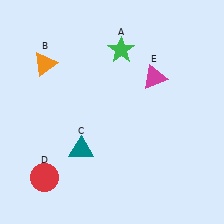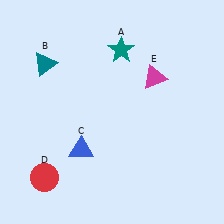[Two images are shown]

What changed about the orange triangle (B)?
In Image 1, B is orange. In Image 2, it changed to teal.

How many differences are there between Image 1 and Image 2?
There are 3 differences between the two images.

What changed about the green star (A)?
In Image 1, A is green. In Image 2, it changed to teal.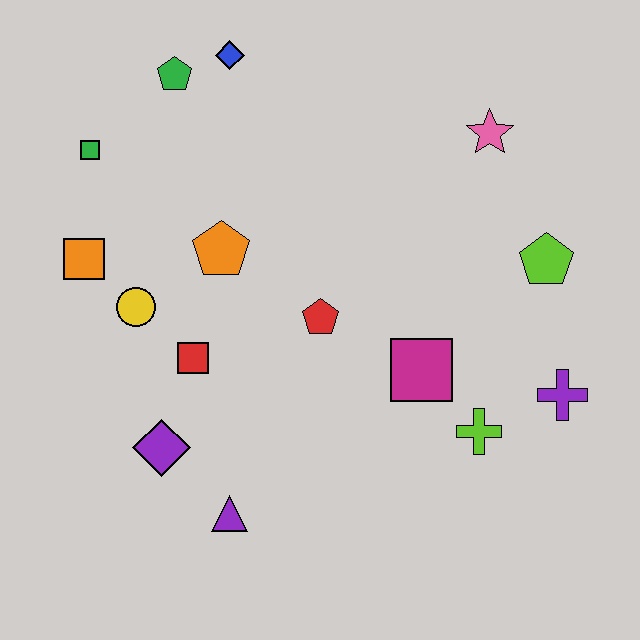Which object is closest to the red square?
The yellow circle is closest to the red square.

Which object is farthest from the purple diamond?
The pink star is farthest from the purple diamond.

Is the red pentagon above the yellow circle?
No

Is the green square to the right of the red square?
No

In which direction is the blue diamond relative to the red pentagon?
The blue diamond is above the red pentagon.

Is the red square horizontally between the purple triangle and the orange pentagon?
No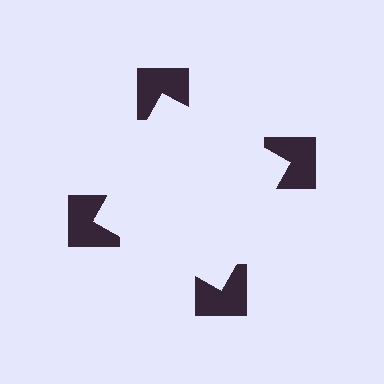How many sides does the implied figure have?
4 sides.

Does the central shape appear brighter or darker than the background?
It typically appears slightly brighter than the background, even though no actual brightness change is drawn.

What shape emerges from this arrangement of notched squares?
An illusory square — its edges are inferred from the aligned wedge cuts in the notched squares, not physically drawn.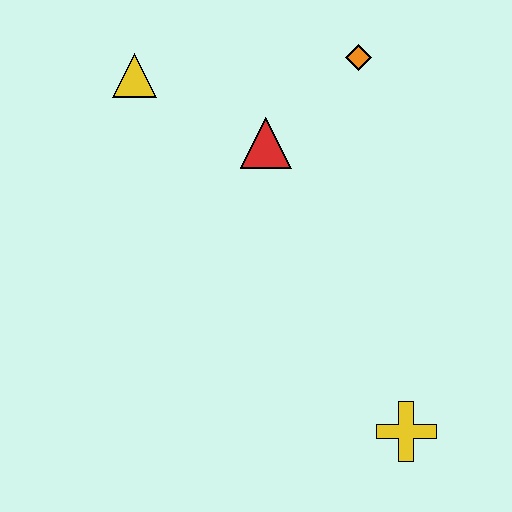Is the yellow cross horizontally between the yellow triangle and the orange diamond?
No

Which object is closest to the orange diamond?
The red triangle is closest to the orange diamond.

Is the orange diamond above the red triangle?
Yes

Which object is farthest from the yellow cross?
The yellow triangle is farthest from the yellow cross.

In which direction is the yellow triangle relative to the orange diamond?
The yellow triangle is to the left of the orange diamond.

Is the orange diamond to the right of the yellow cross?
No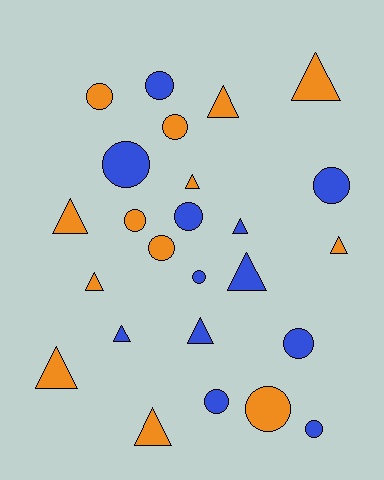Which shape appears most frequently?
Circle, with 13 objects.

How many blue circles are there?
There are 8 blue circles.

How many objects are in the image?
There are 25 objects.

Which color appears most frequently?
Orange, with 13 objects.